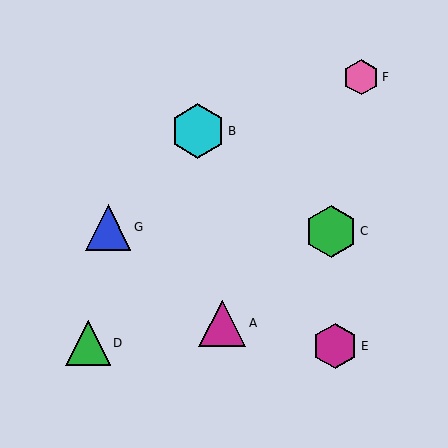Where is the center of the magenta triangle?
The center of the magenta triangle is at (222, 323).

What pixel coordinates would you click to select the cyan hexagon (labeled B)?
Click at (198, 131) to select the cyan hexagon B.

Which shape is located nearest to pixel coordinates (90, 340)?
The green triangle (labeled D) at (88, 343) is nearest to that location.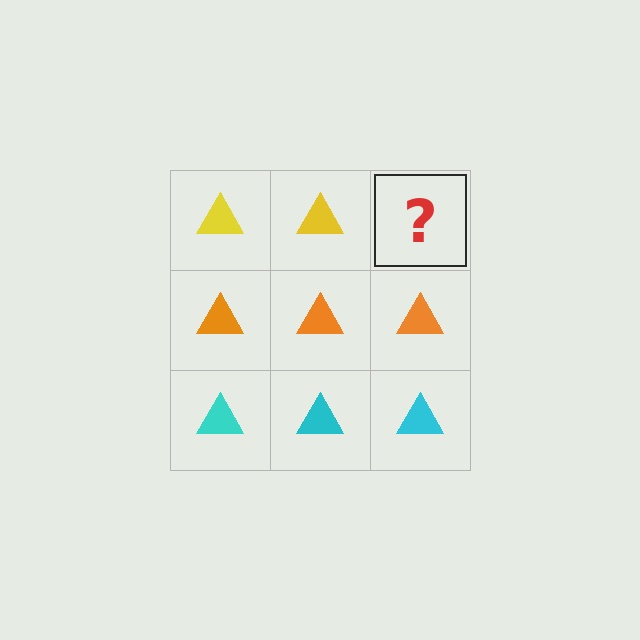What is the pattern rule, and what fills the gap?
The rule is that each row has a consistent color. The gap should be filled with a yellow triangle.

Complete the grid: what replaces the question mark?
The question mark should be replaced with a yellow triangle.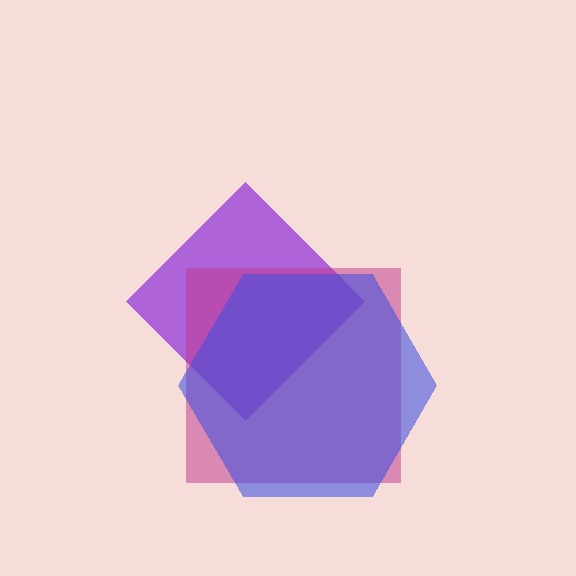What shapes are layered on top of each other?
The layered shapes are: a purple diamond, a magenta square, a blue hexagon.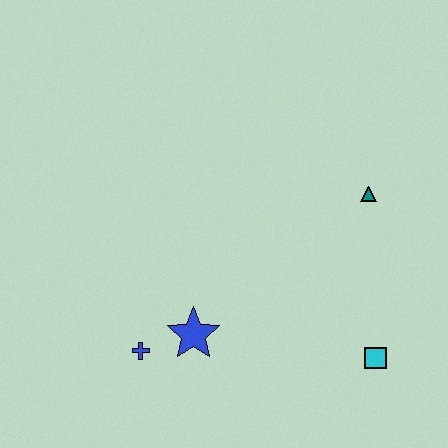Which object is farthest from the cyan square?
The blue cross is farthest from the cyan square.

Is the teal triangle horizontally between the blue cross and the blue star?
No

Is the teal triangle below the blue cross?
No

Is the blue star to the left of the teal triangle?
Yes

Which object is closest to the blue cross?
The blue star is closest to the blue cross.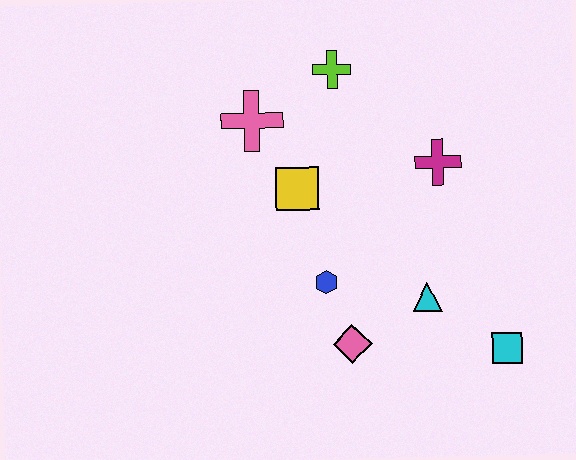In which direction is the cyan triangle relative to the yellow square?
The cyan triangle is to the right of the yellow square.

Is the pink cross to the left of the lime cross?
Yes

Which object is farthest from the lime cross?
The cyan square is farthest from the lime cross.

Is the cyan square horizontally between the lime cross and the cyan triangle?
No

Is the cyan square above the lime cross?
No